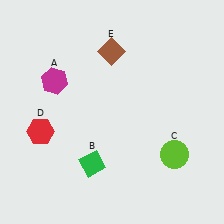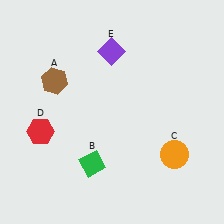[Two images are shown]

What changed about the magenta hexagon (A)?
In Image 1, A is magenta. In Image 2, it changed to brown.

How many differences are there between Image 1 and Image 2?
There are 3 differences between the two images.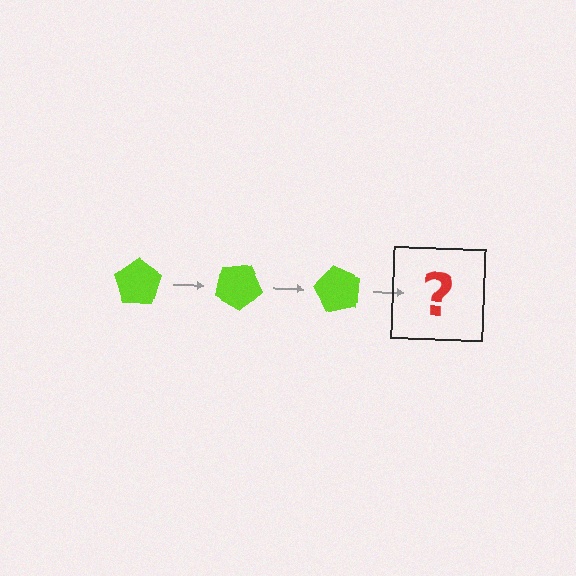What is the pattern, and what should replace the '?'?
The pattern is that the pentagon rotates 30 degrees each step. The '?' should be a lime pentagon rotated 90 degrees.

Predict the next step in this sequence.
The next step is a lime pentagon rotated 90 degrees.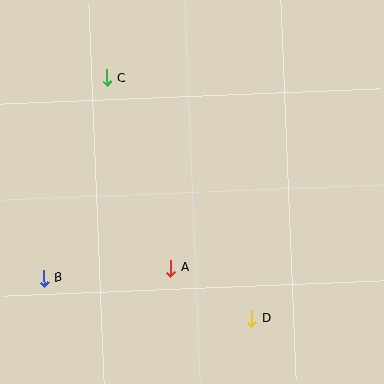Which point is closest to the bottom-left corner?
Point B is closest to the bottom-left corner.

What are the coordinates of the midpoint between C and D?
The midpoint between C and D is at (179, 198).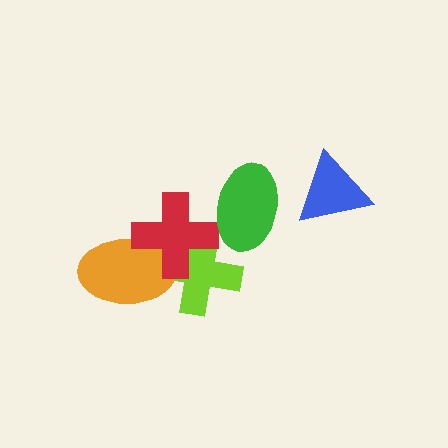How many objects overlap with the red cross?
3 objects overlap with the red cross.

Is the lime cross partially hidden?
Yes, it is partially covered by another shape.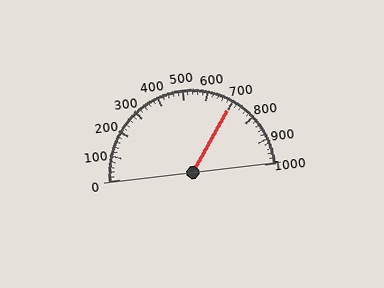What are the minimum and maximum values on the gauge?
The gauge ranges from 0 to 1000.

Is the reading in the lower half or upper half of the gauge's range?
The reading is in the upper half of the range (0 to 1000).